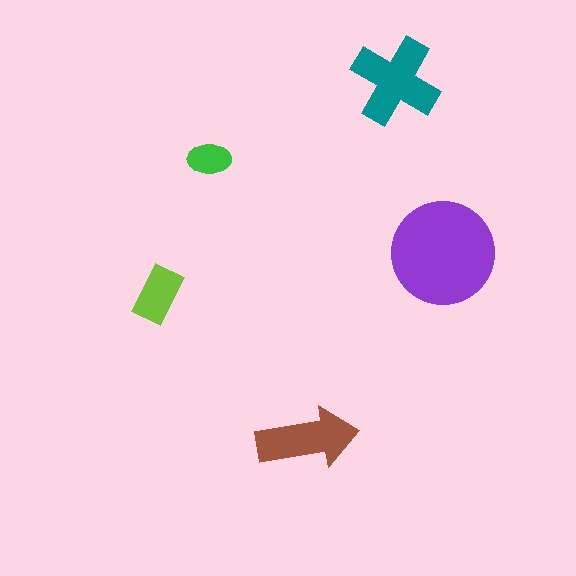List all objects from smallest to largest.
The green ellipse, the lime rectangle, the brown arrow, the teal cross, the purple circle.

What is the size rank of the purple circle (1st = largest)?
1st.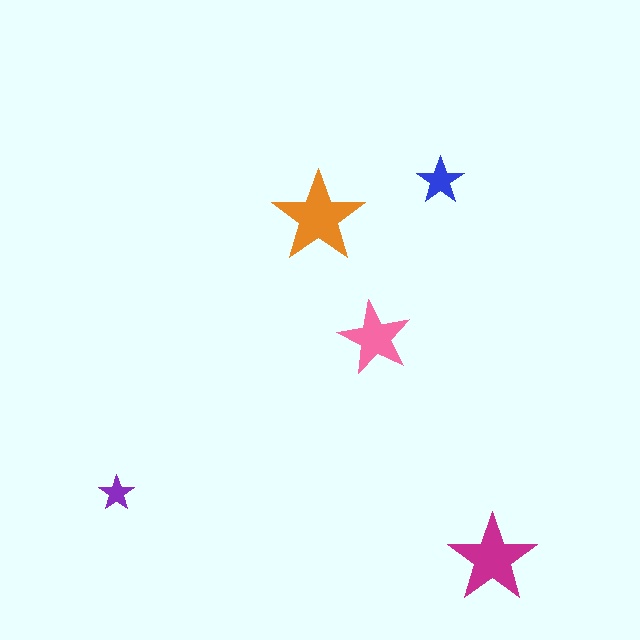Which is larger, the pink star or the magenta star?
The magenta one.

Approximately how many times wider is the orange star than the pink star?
About 1.5 times wider.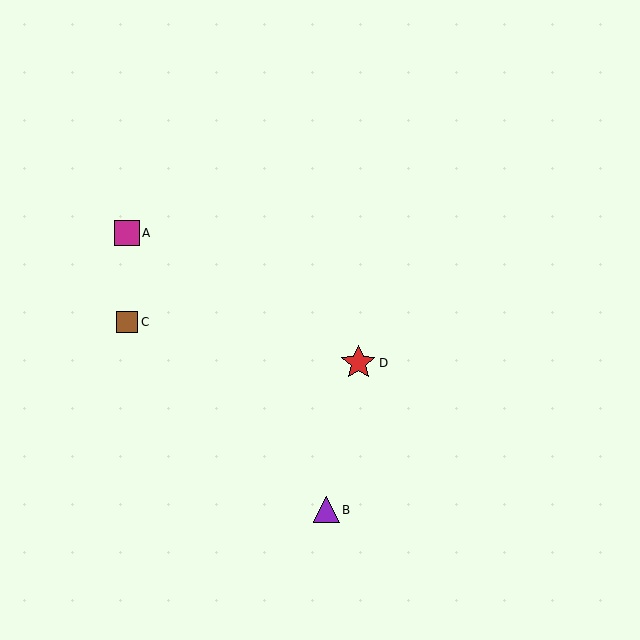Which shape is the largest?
The red star (labeled D) is the largest.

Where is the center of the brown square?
The center of the brown square is at (127, 322).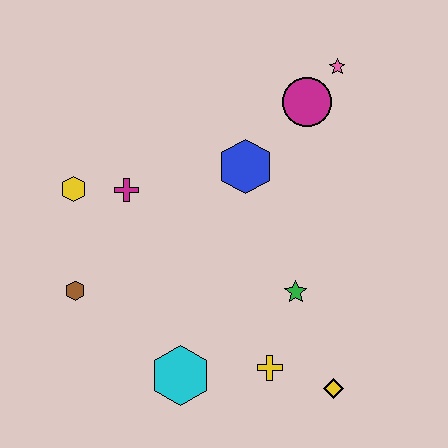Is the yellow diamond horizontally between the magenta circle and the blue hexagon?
No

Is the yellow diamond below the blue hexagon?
Yes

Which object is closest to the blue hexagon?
The magenta circle is closest to the blue hexagon.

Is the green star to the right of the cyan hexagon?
Yes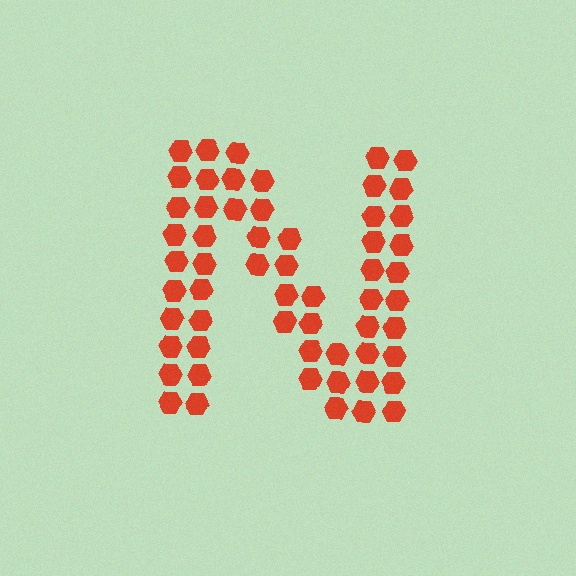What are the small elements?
The small elements are hexagons.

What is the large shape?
The large shape is the letter N.